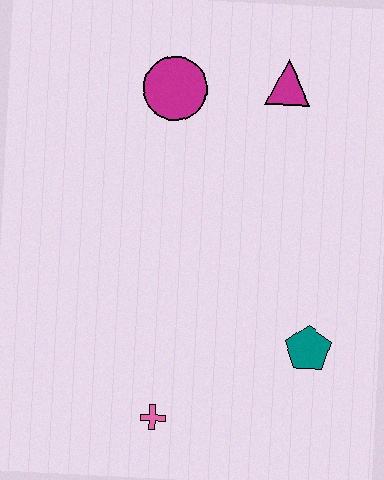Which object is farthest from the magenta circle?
The pink cross is farthest from the magenta circle.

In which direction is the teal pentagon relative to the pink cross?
The teal pentagon is to the right of the pink cross.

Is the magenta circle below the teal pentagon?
No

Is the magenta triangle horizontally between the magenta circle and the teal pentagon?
Yes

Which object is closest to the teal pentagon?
The pink cross is closest to the teal pentagon.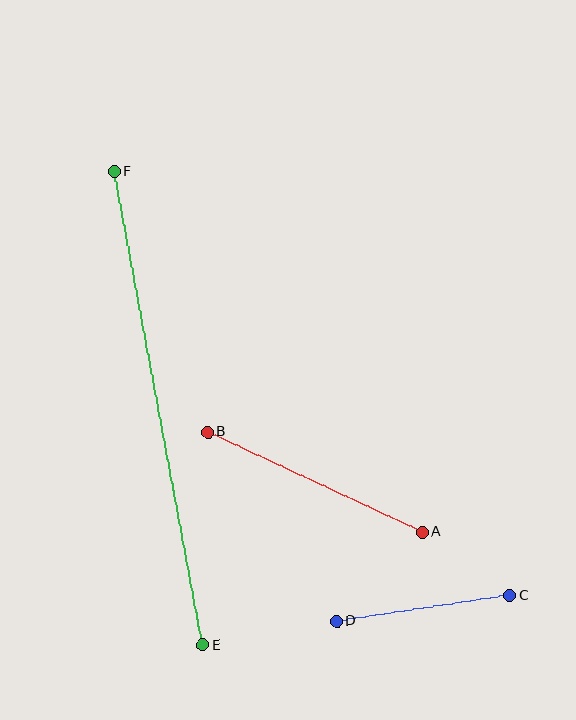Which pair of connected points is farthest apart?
Points E and F are farthest apart.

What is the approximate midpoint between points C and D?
The midpoint is at approximately (423, 608) pixels.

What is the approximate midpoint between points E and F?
The midpoint is at approximately (158, 408) pixels.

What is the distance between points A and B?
The distance is approximately 237 pixels.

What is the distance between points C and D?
The distance is approximately 176 pixels.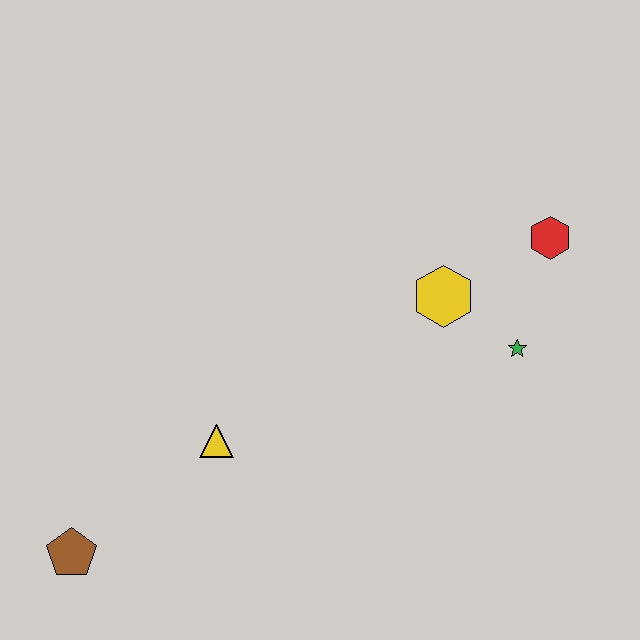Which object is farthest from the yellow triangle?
The red hexagon is farthest from the yellow triangle.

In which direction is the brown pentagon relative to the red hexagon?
The brown pentagon is to the left of the red hexagon.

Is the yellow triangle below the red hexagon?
Yes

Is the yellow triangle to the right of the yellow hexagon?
No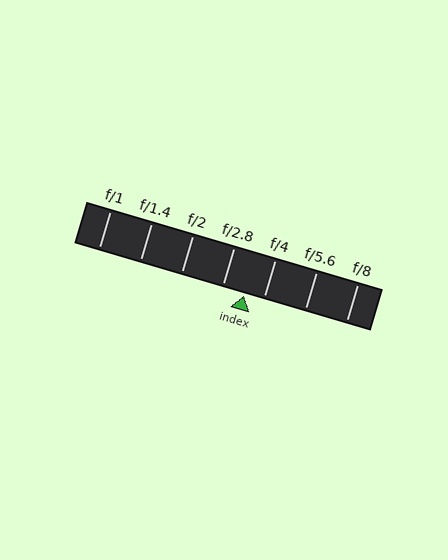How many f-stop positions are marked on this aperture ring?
There are 7 f-stop positions marked.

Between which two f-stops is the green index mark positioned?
The index mark is between f/2.8 and f/4.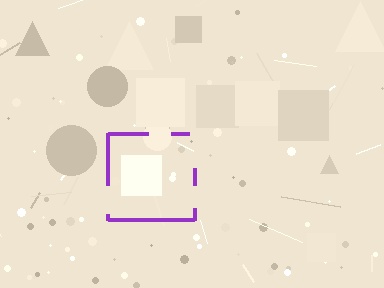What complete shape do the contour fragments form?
The contour fragments form a square.